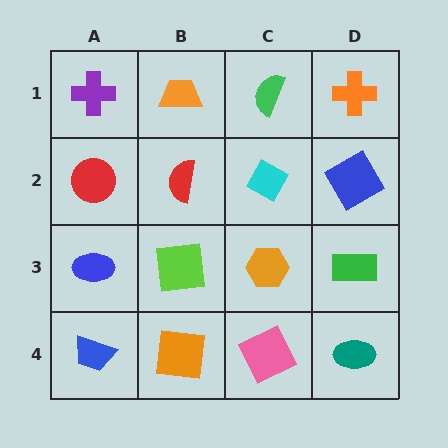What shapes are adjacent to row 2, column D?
An orange cross (row 1, column D), a green rectangle (row 3, column D), a cyan diamond (row 2, column C).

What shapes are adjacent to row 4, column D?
A green rectangle (row 3, column D), a pink square (row 4, column C).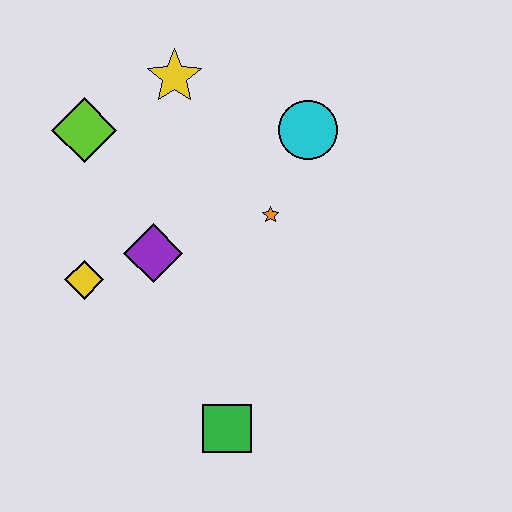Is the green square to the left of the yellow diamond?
No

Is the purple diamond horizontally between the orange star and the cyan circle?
No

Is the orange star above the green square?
Yes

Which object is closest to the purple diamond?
The yellow diamond is closest to the purple diamond.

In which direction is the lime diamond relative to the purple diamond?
The lime diamond is above the purple diamond.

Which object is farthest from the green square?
The yellow star is farthest from the green square.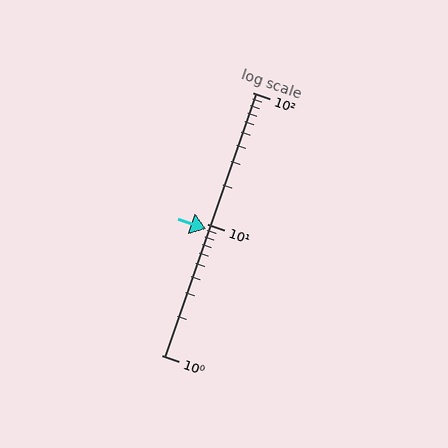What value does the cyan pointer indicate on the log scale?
The pointer indicates approximately 9.1.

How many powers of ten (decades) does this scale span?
The scale spans 2 decades, from 1 to 100.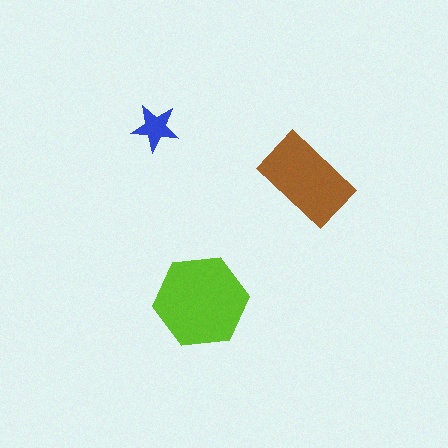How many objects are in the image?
There are 3 objects in the image.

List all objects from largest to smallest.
The lime hexagon, the brown rectangle, the blue star.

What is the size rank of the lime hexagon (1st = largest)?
1st.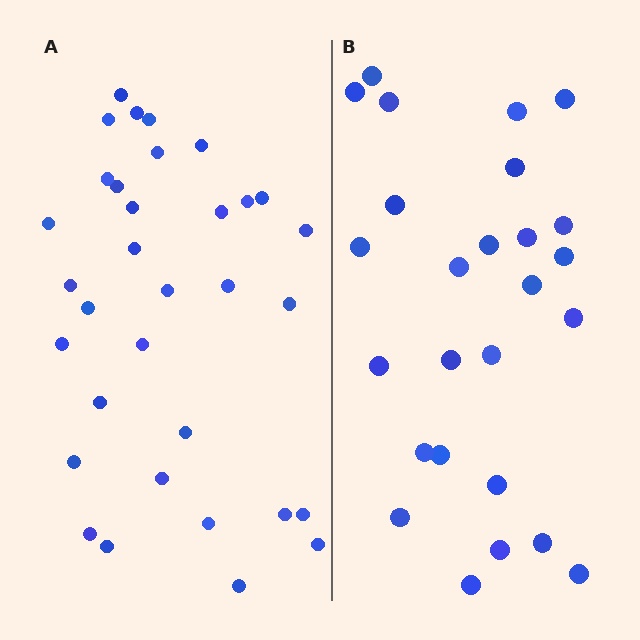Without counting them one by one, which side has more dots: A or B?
Region A (the left region) has more dots.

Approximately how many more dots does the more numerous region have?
Region A has roughly 8 or so more dots than region B.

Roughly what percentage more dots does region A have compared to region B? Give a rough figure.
About 25% more.